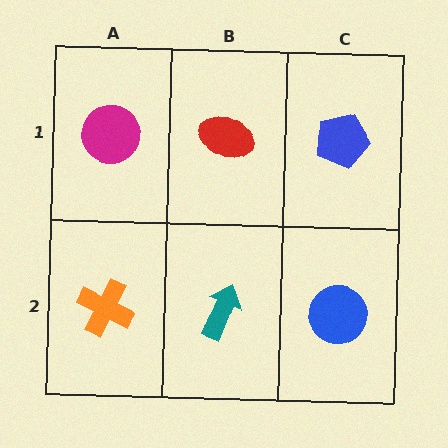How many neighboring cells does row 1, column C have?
2.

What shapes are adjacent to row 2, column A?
A magenta circle (row 1, column A), a teal arrow (row 2, column B).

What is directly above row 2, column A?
A magenta circle.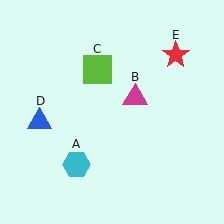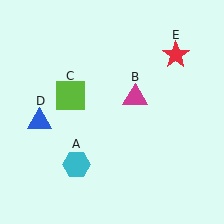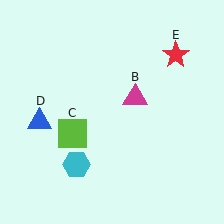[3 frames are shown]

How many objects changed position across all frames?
1 object changed position: lime square (object C).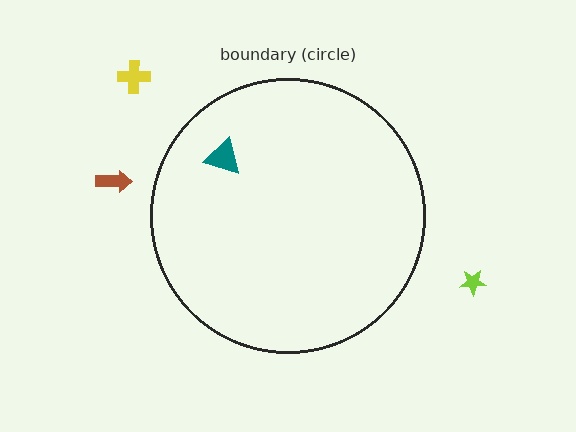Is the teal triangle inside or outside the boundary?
Inside.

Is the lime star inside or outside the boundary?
Outside.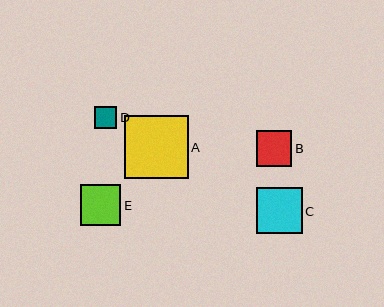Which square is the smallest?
Square D is the smallest with a size of approximately 22 pixels.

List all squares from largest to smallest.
From largest to smallest: A, C, E, B, D.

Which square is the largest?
Square A is the largest with a size of approximately 63 pixels.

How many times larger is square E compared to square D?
Square E is approximately 1.8 times the size of square D.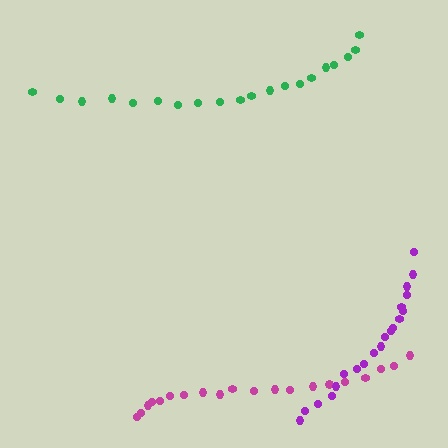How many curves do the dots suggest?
There are 3 distinct paths.